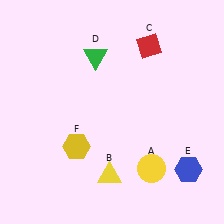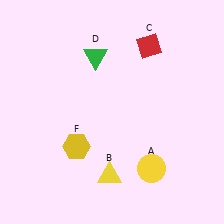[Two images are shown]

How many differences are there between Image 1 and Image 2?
There is 1 difference between the two images.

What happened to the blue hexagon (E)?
The blue hexagon (E) was removed in Image 2. It was in the bottom-right area of Image 1.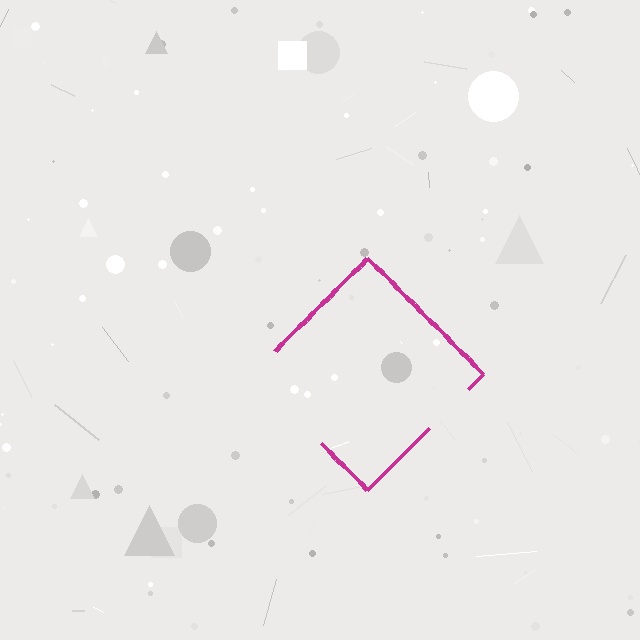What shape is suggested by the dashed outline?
The dashed outline suggests a diamond.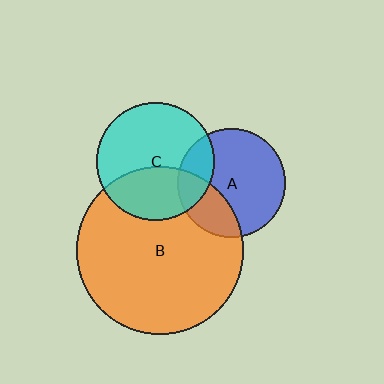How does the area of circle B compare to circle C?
Approximately 2.0 times.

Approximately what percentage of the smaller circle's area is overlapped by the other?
Approximately 20%.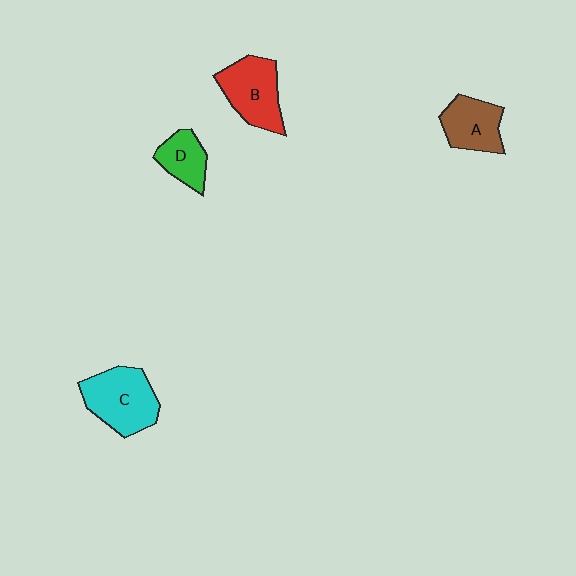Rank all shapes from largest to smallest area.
From largest to smallest: C (cyan), B (red), A (brown), D (green).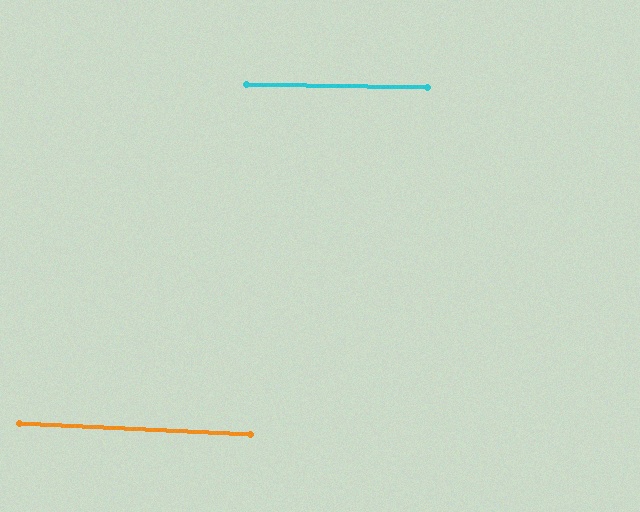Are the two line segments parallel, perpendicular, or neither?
Parallel — their directions differ by only 1.7°.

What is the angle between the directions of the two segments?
Approximately 2 degrees.